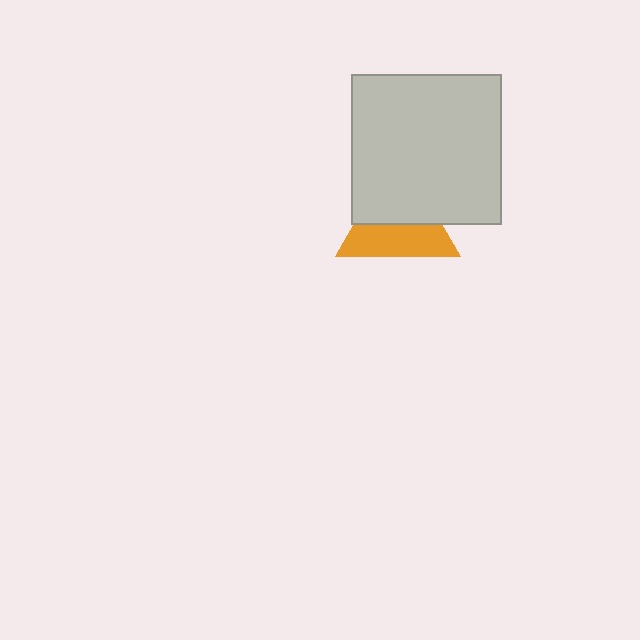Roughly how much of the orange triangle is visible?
About half of it is visible (roughly 50%).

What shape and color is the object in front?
The object in front is a light gray square.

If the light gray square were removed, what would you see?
You would see the complete orange triangle.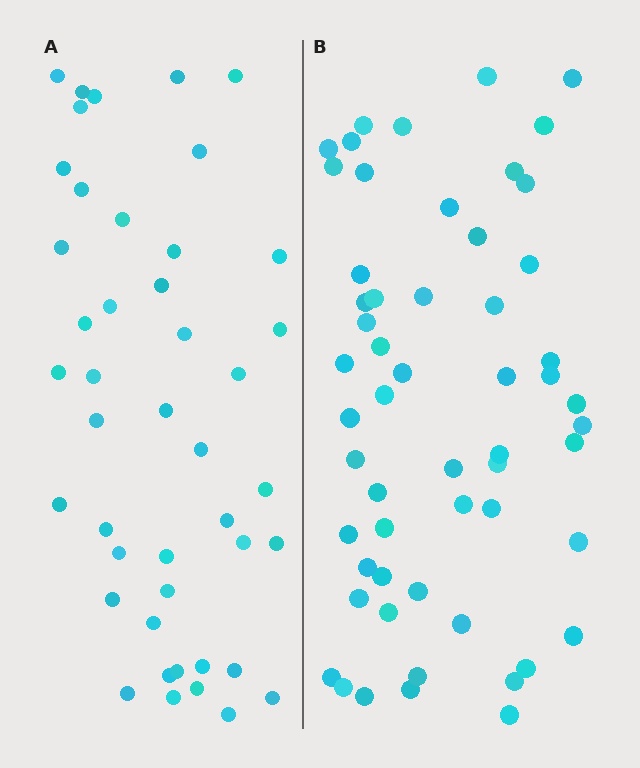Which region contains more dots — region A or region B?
Region B (the right region) has more dots.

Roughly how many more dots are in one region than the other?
Region B has roughly 12 or so more dots than region A.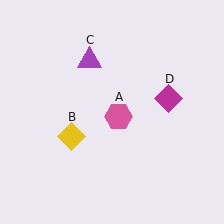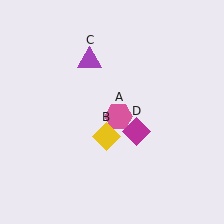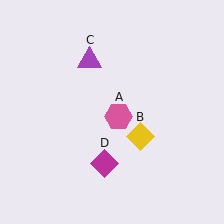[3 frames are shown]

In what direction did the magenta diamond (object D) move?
The magenta diamond (object D) moved down and to the left.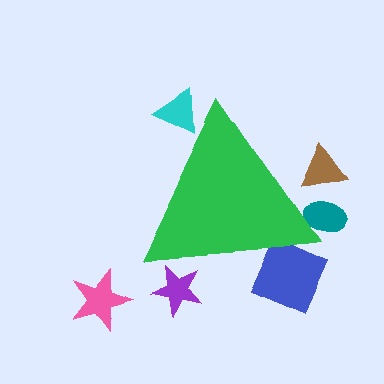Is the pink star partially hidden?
No, the pink star is fully visible.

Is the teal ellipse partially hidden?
Yes, the teal ellipse is partially hidden behind the green triangle.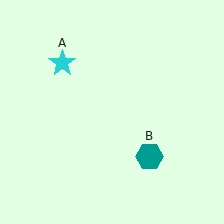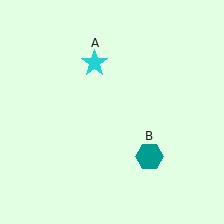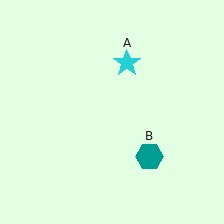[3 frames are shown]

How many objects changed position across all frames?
1 object changed position: cyan star (object A).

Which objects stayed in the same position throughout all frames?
Teal hexagon (object B) remained stationary.